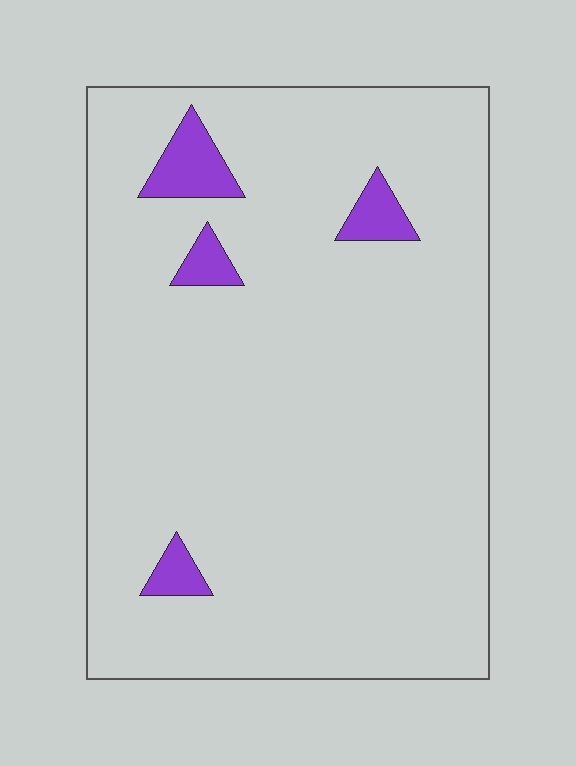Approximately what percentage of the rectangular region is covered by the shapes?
Approximately 5%.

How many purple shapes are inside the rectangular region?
4.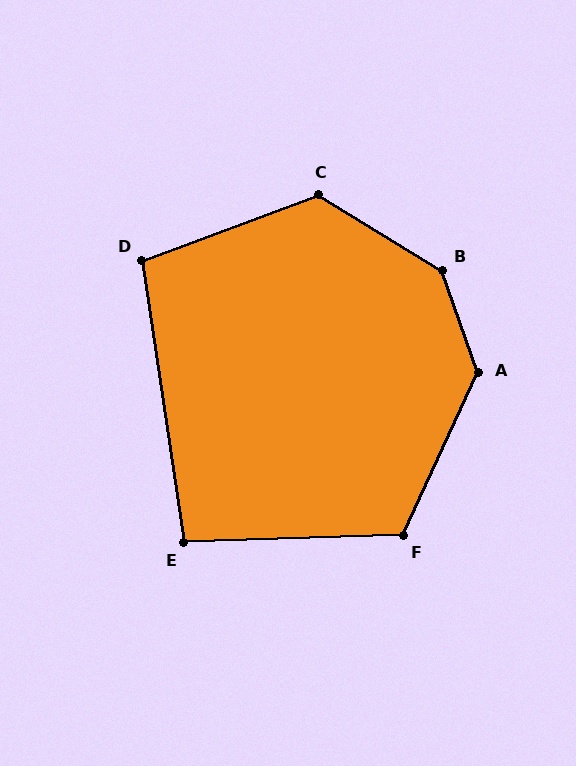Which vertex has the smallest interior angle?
E, at approximately 97 degrees.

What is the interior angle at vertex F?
Approximately 117 degrees (obtuse).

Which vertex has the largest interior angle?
B, at approximately 141 degrees.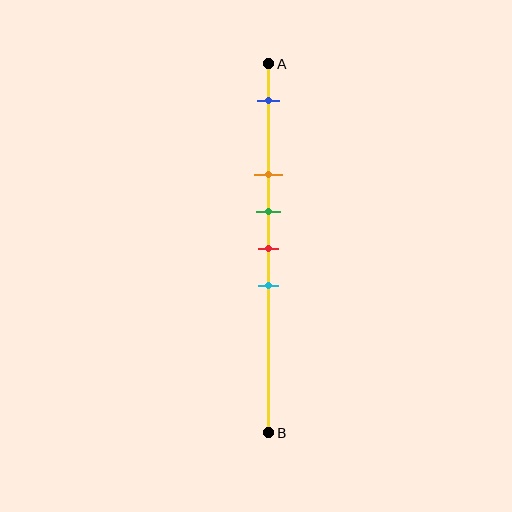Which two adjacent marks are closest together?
The green and red marks are the closest adjacent pair.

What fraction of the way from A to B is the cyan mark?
The cyan mark is approximately 60% (0.6) of the way from A to B.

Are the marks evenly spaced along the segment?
No, the marks are not evenly spaced.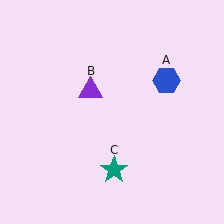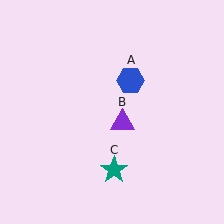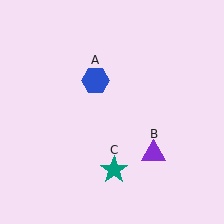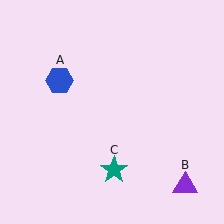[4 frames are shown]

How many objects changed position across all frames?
2 objects changed position: blue hexagon (object A), purple triangle (object B).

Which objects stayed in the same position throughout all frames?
Teal star (object C) remained stationary.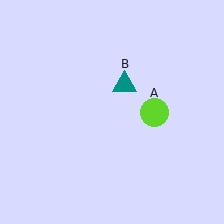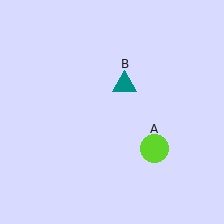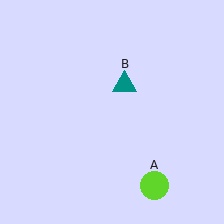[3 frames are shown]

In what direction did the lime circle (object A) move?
The lime circle (object A) moved down.